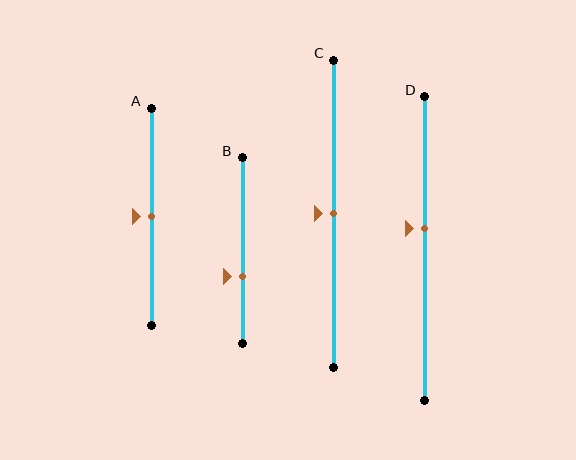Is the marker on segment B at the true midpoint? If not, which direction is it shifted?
No, the marker on segment B is shifted downward by about 14% of the segment length.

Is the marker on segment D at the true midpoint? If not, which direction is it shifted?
No, the marker on segment D is shifted upward by about 7% of the segment length.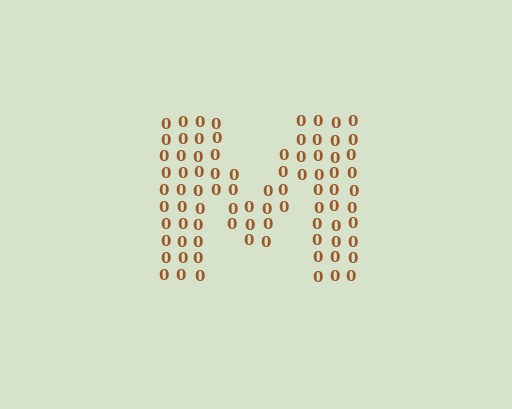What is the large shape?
The large shape is the letter M.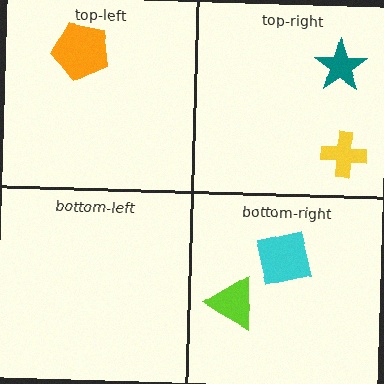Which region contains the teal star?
The top-right region.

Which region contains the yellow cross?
The top-right region.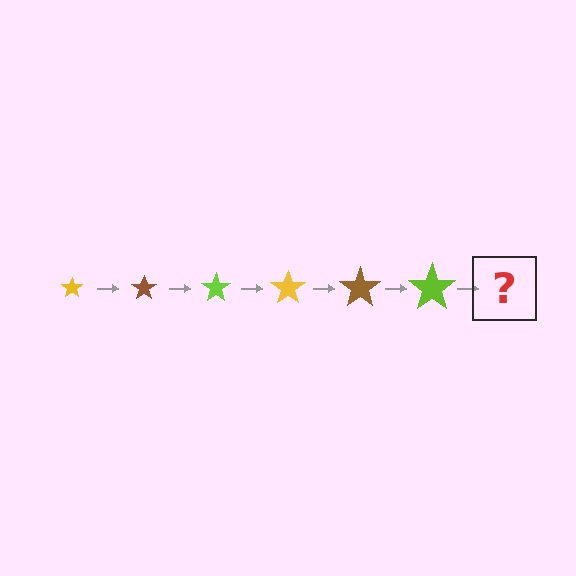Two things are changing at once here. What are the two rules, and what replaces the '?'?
The two rules are that the star grows larger each step and the color cycles through yellow, brown, and lime. The '?' should be a yellow star, larger than the previous one.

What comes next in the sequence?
The next element should be a yellow star, larger than the previous one.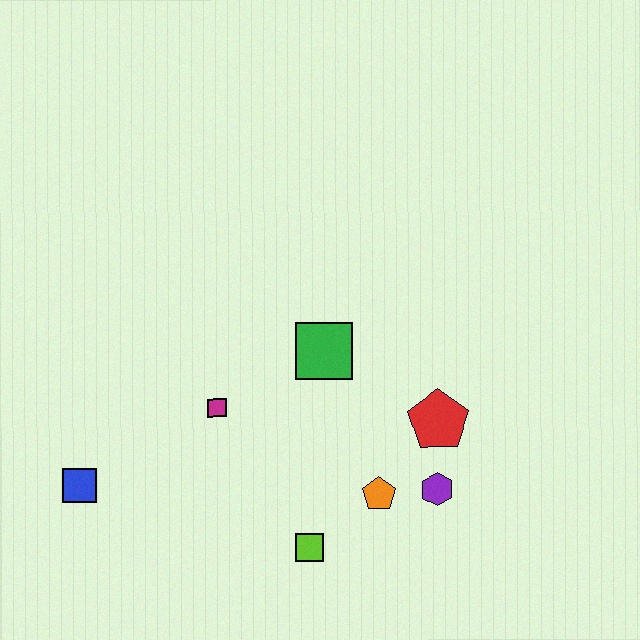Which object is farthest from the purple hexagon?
The blue square is farthest from the purple hexagon.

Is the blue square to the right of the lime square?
No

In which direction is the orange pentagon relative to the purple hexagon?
The orange pentagon is to the left of the purple hexagon.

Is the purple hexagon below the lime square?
No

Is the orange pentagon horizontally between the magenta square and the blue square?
No